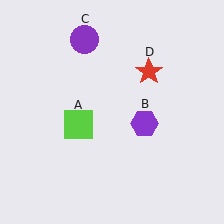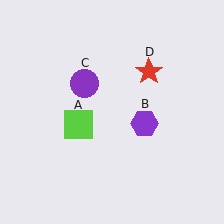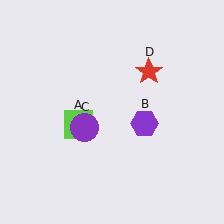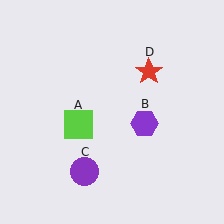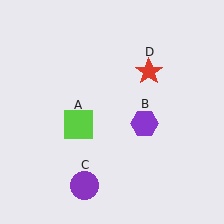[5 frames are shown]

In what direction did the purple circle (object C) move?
The purple circle (object C) moved down.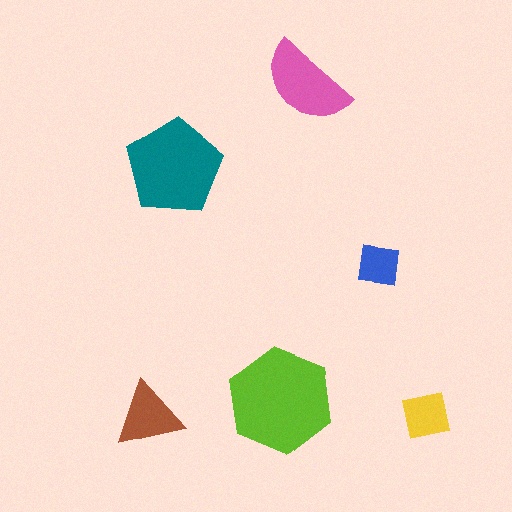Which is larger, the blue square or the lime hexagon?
The lime hexagon.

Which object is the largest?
The lime hexagon.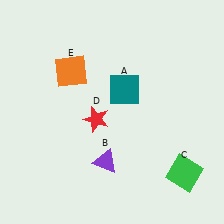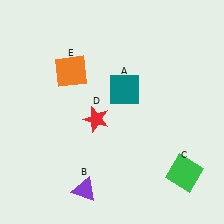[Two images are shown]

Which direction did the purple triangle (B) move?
The purple triangle (B) moved down.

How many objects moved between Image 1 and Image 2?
1 object moved between the two images.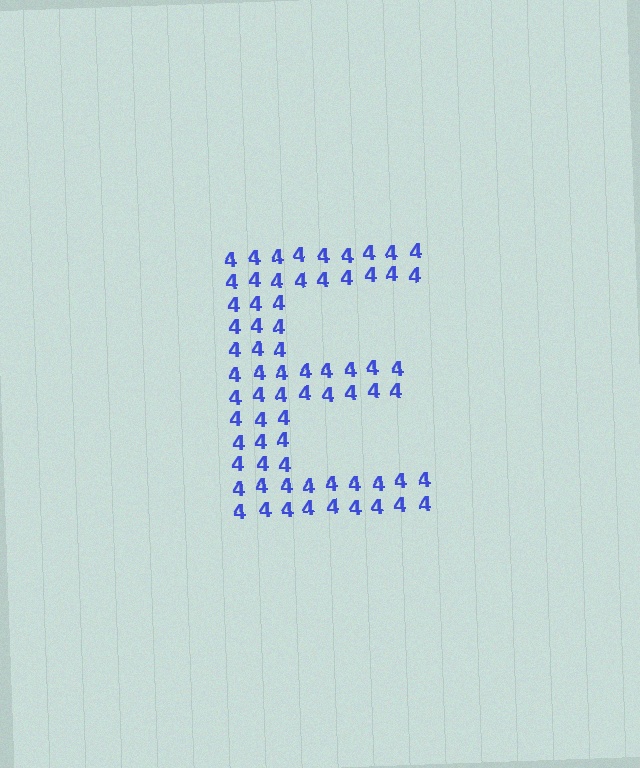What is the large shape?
The large shape is the letter E.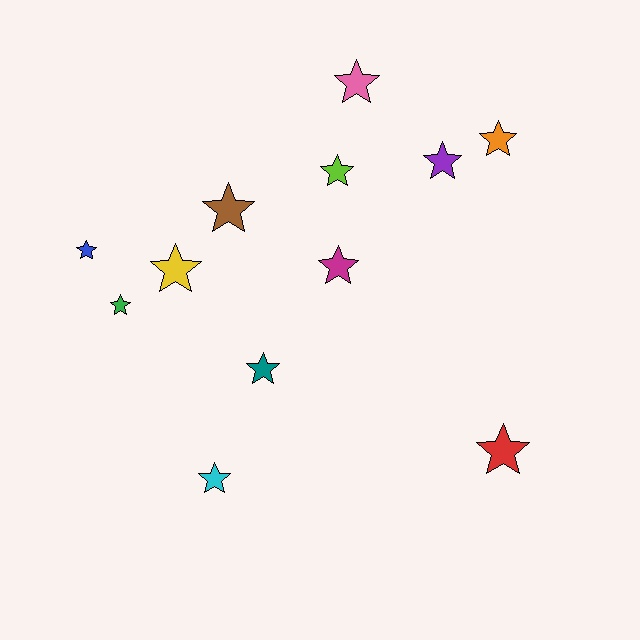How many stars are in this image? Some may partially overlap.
There are 12 stars.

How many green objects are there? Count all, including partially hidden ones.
There is 1 green object.